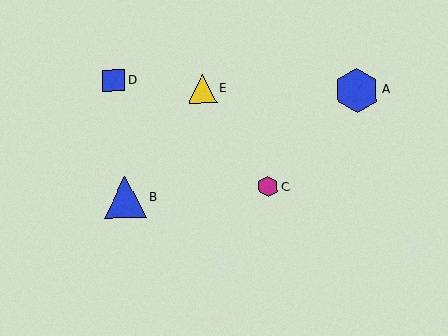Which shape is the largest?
The blue hexagon (labeled A) is the largest.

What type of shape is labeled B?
Shape B is a blue triangle.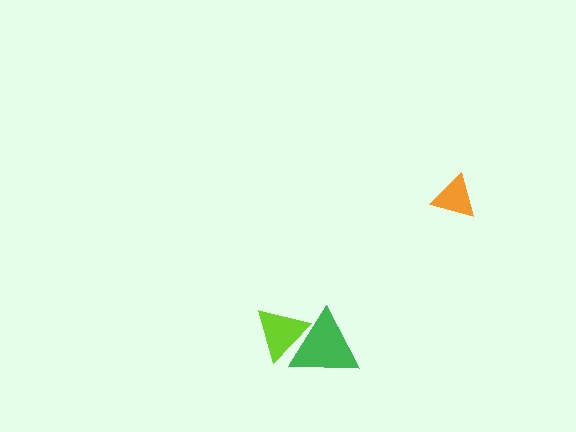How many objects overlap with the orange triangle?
0 objects overlap with the orange triangle.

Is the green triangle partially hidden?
Yes, it is partially covered by another shape.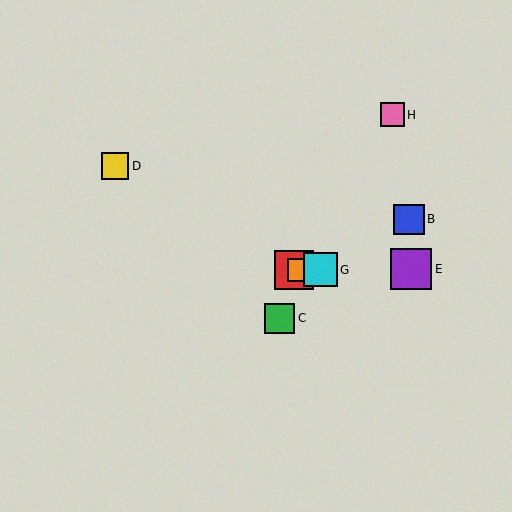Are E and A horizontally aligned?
Yes, both are at y≈269.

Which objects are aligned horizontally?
Objects A, E, F, G are aligned horizontally.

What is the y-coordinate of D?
Object D is at y≈166.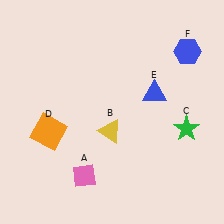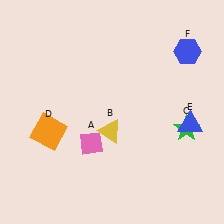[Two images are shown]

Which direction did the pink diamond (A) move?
The pink diamond (A) moved up.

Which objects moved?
The objects that moved are: the pink diamond (A), the blue triangle (E).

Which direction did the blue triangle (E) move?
The blue triangle (E) moved right.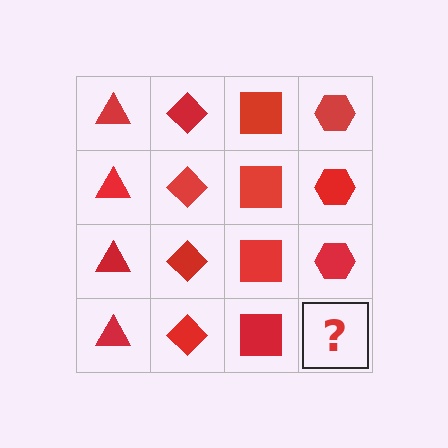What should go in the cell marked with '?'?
The missing cell should contain a red hexagon.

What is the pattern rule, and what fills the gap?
The rule is that each column has a consistent shape. The gap should be filled with a red hexagon.